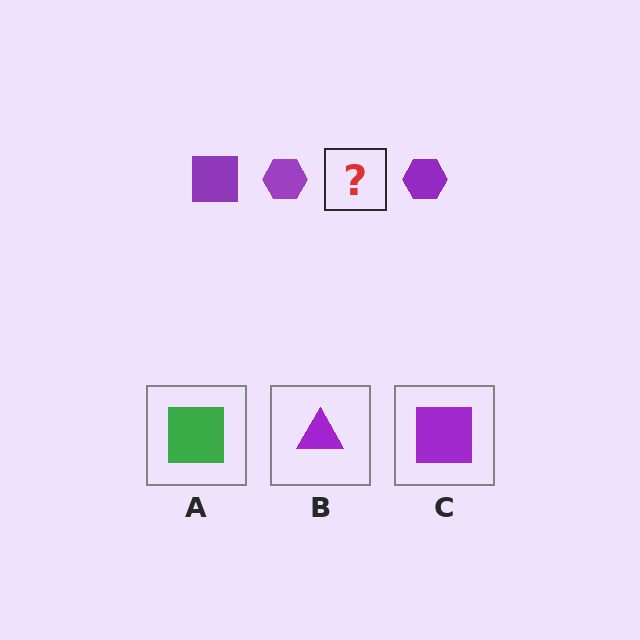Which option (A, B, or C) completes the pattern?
C.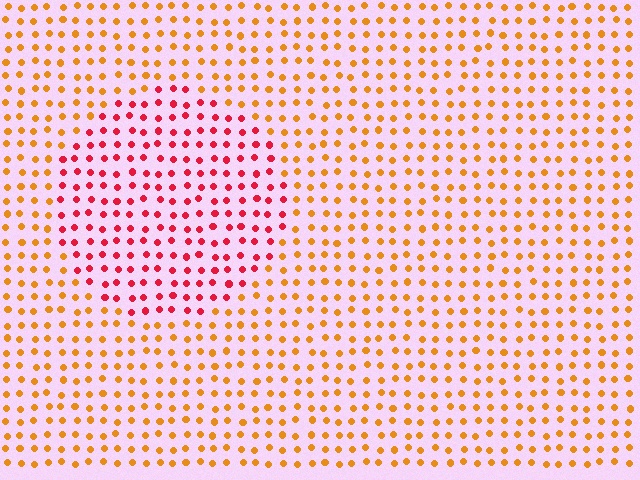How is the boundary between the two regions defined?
The boundary is defined purely by a slight shift in hue (about 45 degrees). Spacing, size, and orientation are identical on both sides.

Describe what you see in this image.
The image is filled with small orange elements in a uniform arrangement. A circle-shaped region is visible where the elements are tinted to a slightly different hue, forming a subtle color boundary.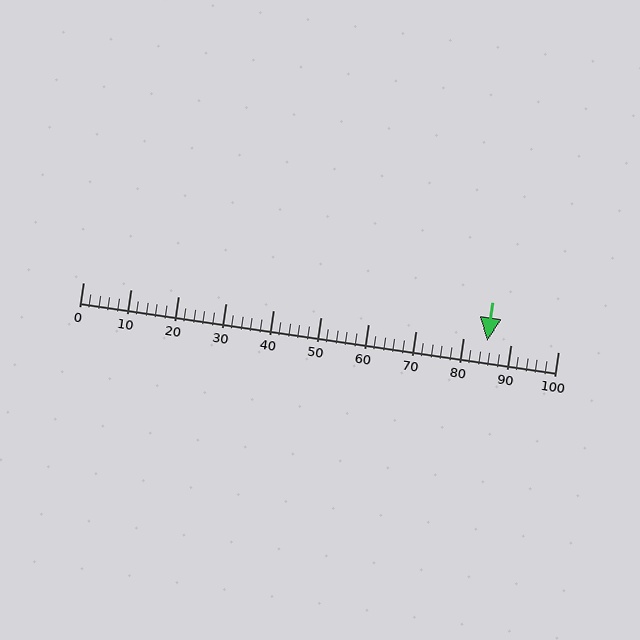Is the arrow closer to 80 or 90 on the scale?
The arrow is closer to 90.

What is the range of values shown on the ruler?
The ruler shows values from 0 to 100.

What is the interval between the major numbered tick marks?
The major tick marks are spaced 10 units apart.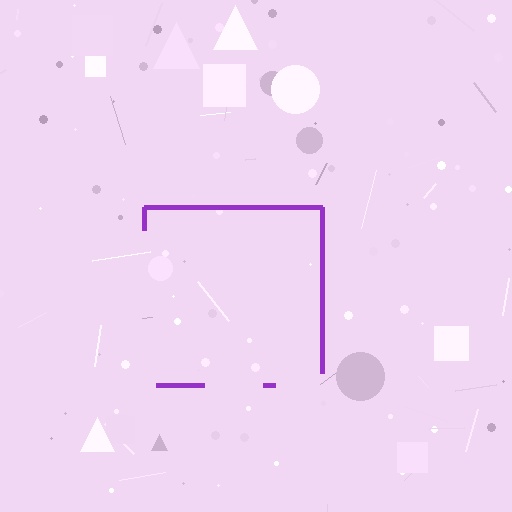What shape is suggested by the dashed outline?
The dashed outline suggests a square.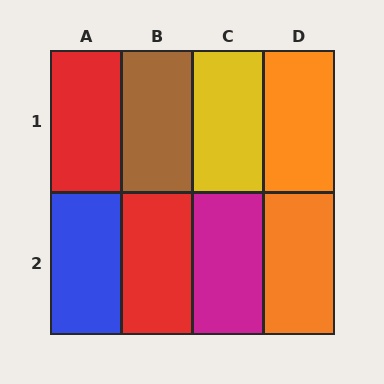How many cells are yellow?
1 cell is yellow.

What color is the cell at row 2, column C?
Magenta.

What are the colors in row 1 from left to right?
Red, brown, yellow, orange.